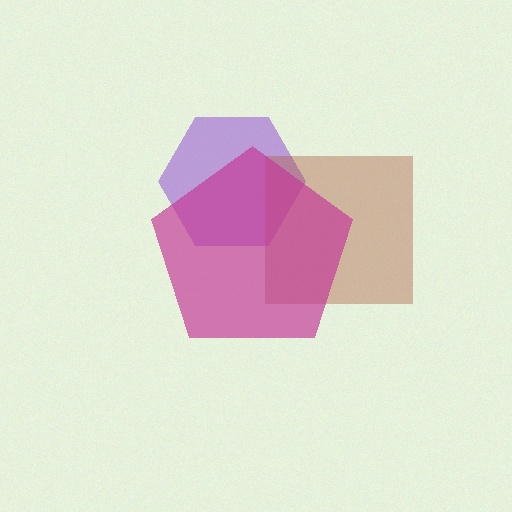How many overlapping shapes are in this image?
There are 3 overlapping shapes in the image.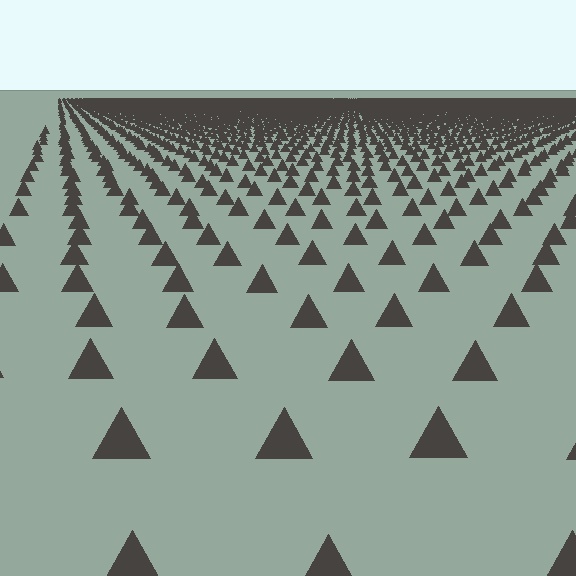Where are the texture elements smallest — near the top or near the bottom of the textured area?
Near the top.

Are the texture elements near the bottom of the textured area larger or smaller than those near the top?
Larger. Near the bottom, elements are closer to the viewer and appear at a bigger on-screen size.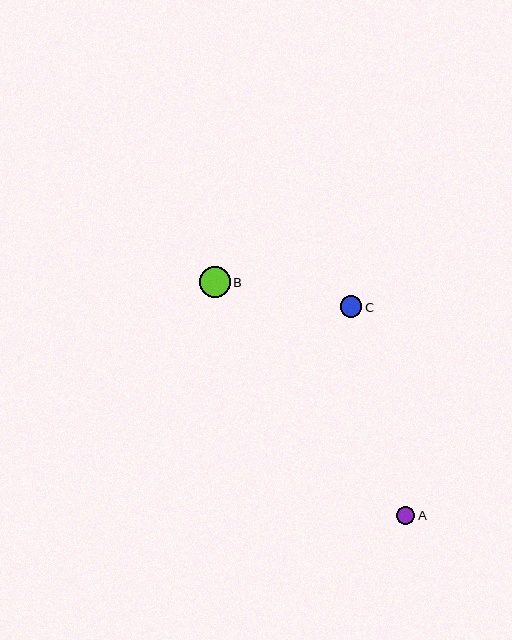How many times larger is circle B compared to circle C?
Circle B is approximately 1.4 times the size of circle C.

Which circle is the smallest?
Circle A is the smallest with a size of approximately 19 pixels.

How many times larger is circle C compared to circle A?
Circle C is approximately 1.2 times the size of circle A.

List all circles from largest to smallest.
From largest to smallest: B, C, A.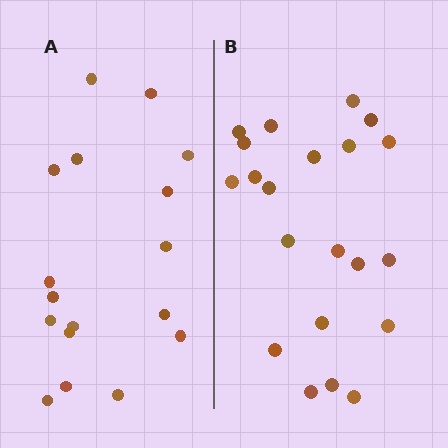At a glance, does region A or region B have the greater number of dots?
Region B (the right region) has more dots.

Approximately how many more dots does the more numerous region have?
Region B has about 4 more dots than region A.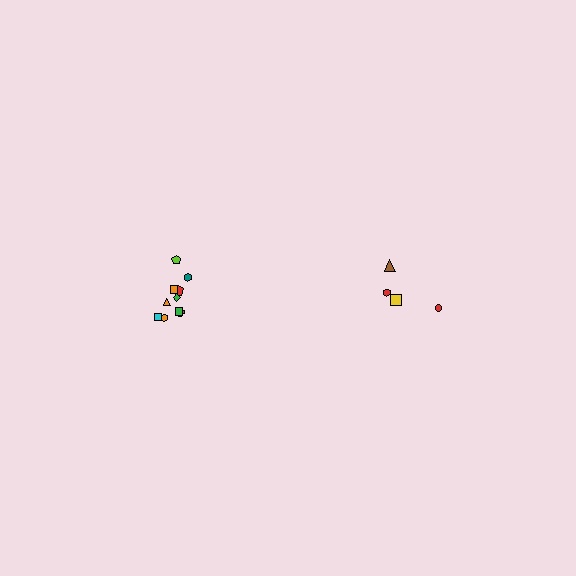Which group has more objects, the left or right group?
The left group.